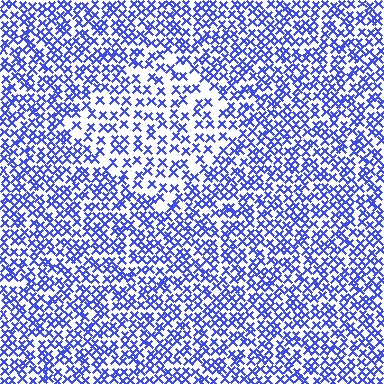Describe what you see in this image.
The image contains small blue elements arranged at two different densities. A diamond-shaped region is visible where the elements are less densely packed than the surrounding area.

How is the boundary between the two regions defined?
The boundary is defined by a change in element density (approximately 1.7x ratio). All elements are the same color, size, and shape.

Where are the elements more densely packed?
The elements are more densely packed outside the diamond boundary.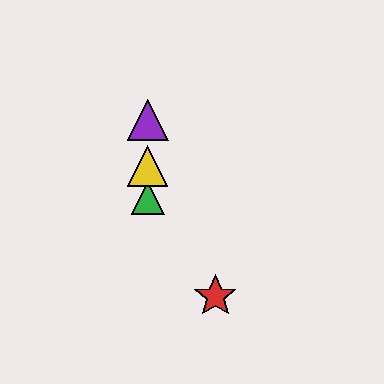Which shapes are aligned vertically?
The blue triangle, the green triangle, the yellow triangle, the purple triangle are aligned vertically.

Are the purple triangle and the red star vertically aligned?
No, the purple triangle is at x≈148 and the red star is at x≈215.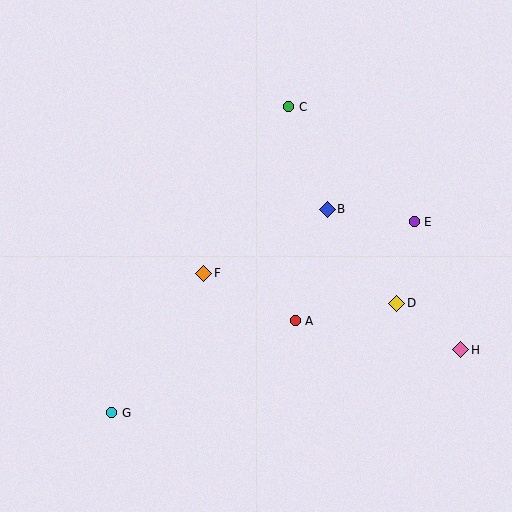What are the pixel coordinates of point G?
Point G is at (112, 413).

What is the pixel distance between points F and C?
The distance between F and C is 187 pixels.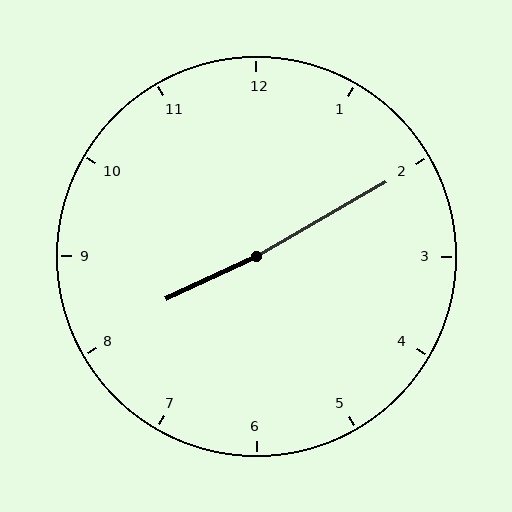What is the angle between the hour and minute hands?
Approximately 175 degrees.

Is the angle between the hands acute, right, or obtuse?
It is obtuse.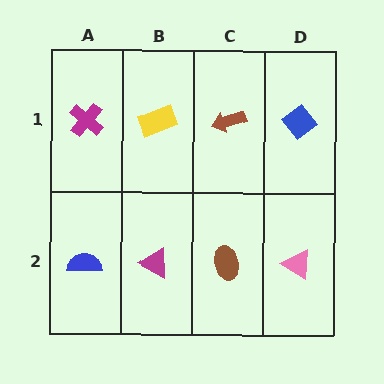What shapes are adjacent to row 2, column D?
A blue diamond (row 1, column D), a brown ellipse (row 2, column C).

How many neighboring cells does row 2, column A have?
2.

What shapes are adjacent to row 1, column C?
A brown ellipse (row 2, column C), a yellow rectangle (row 1, column B), a blue diamond (row 1, column D).